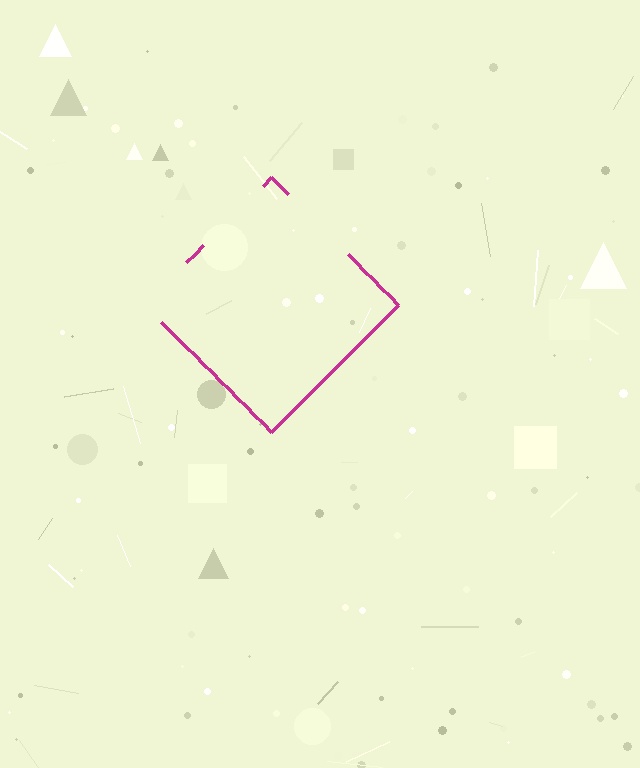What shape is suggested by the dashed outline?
The dashed outline suggests a diamond.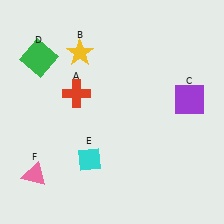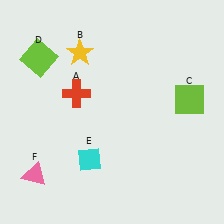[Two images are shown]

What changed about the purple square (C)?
In Image 1, C is purple. In Image 2, it changed to lime.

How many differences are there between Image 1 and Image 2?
There are 2 differences between the two images.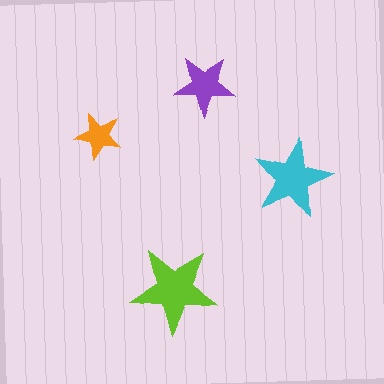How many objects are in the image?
There are 4 objects in the image.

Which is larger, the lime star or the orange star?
The lime one.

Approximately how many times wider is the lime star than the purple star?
About 1.5 times wider.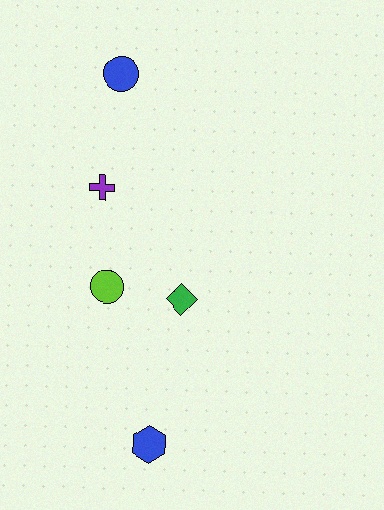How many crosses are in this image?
There is 1 cross.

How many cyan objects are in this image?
There are no cyan objects.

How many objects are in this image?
There are 5 objects.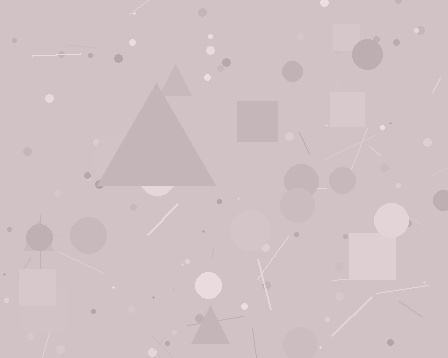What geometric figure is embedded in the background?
A triangle is embedded in the background.